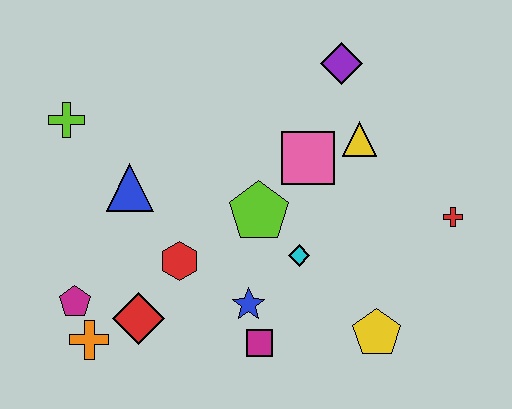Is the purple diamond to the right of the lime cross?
Yes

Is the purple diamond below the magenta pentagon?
No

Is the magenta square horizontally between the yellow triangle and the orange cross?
Yes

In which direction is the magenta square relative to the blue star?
The magenta square is below the blue star.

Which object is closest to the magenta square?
The blue star is closest to the magenta square.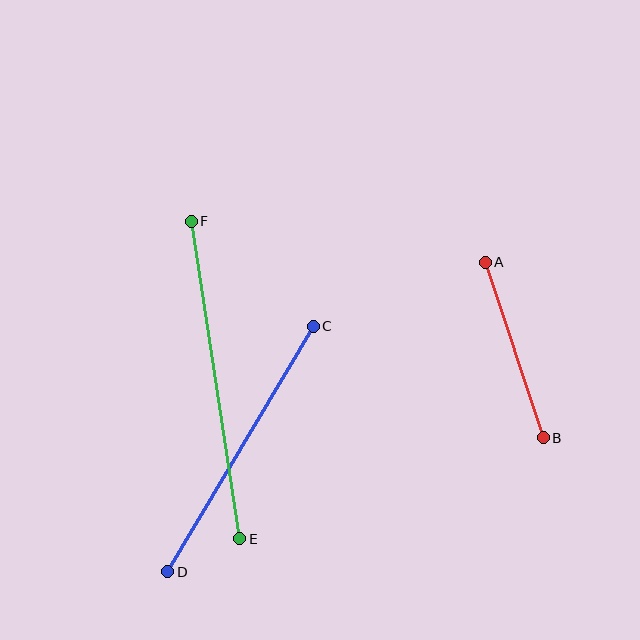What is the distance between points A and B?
The distance is approximately 185 pixels.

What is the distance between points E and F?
The distance is approximately 321 pixels.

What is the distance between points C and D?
The distance is approximately 286 pixels.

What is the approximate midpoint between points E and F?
The midpoint is at approximately (216, 380) pixels.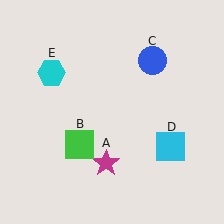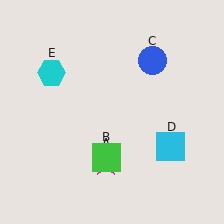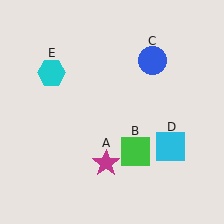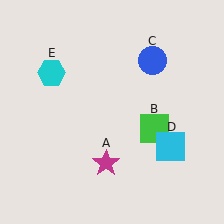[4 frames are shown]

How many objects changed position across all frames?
1 object changed position: green square (object B).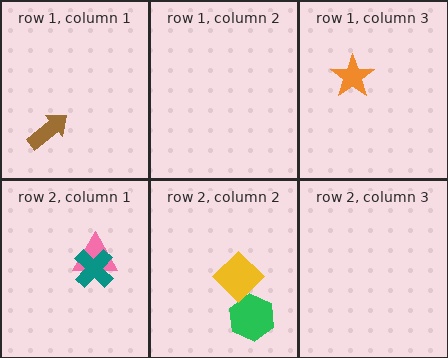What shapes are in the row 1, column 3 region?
The orange star.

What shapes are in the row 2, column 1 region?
The pink triangle, the teal cross.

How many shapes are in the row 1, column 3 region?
1.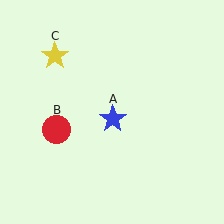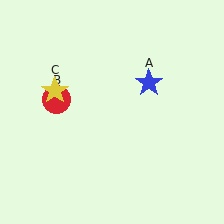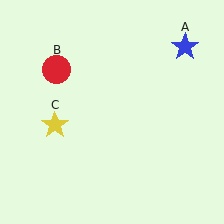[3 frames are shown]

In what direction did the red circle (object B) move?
The red circle (object B) moved up.